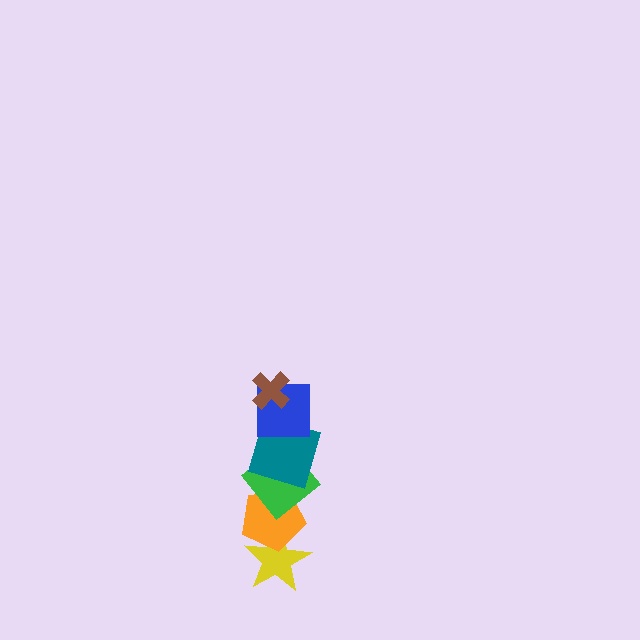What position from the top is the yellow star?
The yellow star is 6th from the top.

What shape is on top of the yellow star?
The orange pentagon is on top of the yellow star.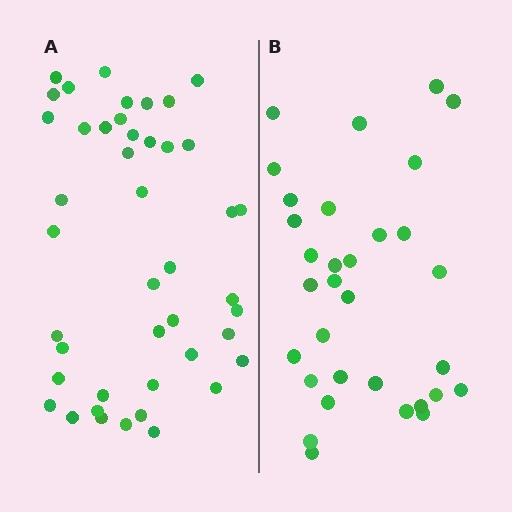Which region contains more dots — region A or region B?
Region A (the left region) has more dots.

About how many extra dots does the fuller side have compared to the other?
Region A has roughly 12 or so more dots than region B.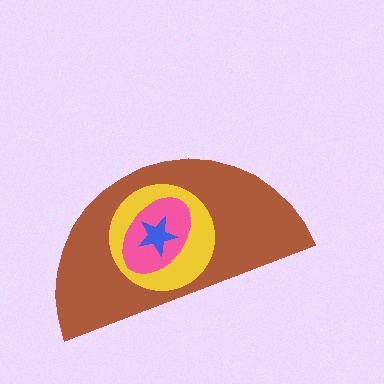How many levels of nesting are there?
4.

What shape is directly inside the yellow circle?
The pink ellipse.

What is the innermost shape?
The blue star.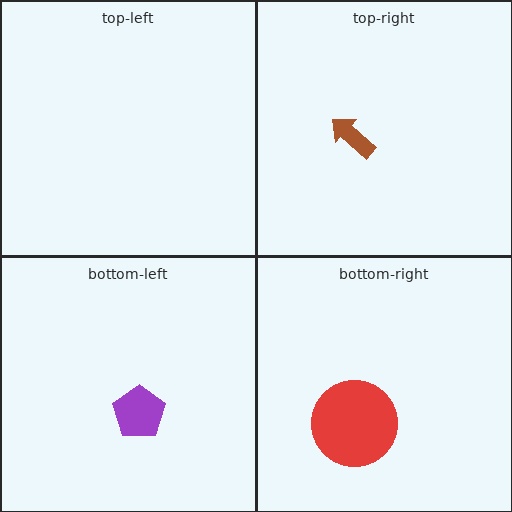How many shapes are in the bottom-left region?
1.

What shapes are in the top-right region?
The brown arrow.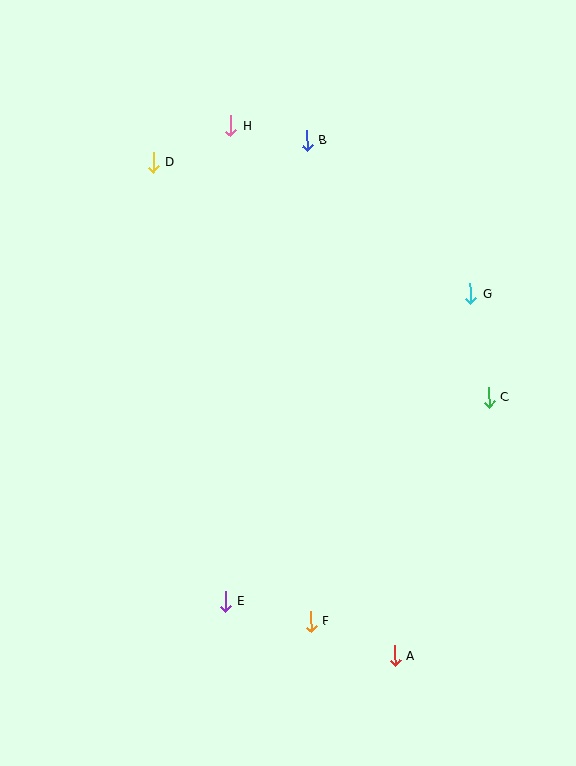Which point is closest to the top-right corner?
Point B is closest to the top-right corner.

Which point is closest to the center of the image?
Point C at (488, 397) is closest to the center.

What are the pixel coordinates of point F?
Point F is at (311, 622).